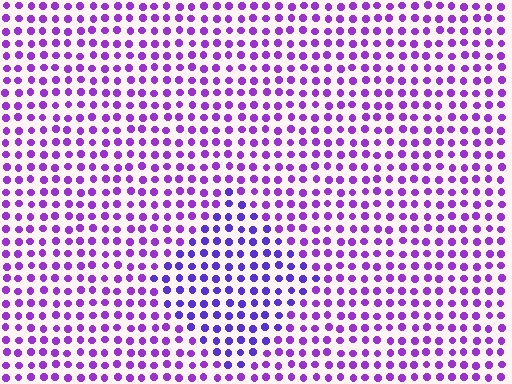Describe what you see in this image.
The image is filled with small purple elements in a uniform arrangement. A diamond-shaped region is visible where the elements are tinted to a slightly different hue, forming a subtle color boundary.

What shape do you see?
I see a diamond.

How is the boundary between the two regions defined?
The boundary is defined purely by a slight shift in hue (about 25 degrees). Spacing, size, and orientation are identical on both sides.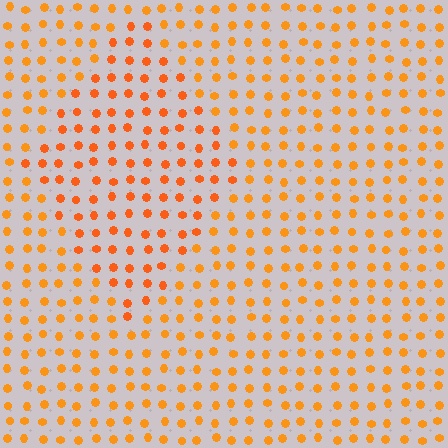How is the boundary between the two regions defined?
The boundary is defined purely by a slight shift in hue (about 15 degrees). Spacing, size, and orientation are identical on both sides.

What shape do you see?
I see a diamond.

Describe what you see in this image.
The image is filled with small orange elements in a uniform arrangement. A diamond-shaped region is visible where the elements are tinted to a slightly different hue, forming a subtle color boundary.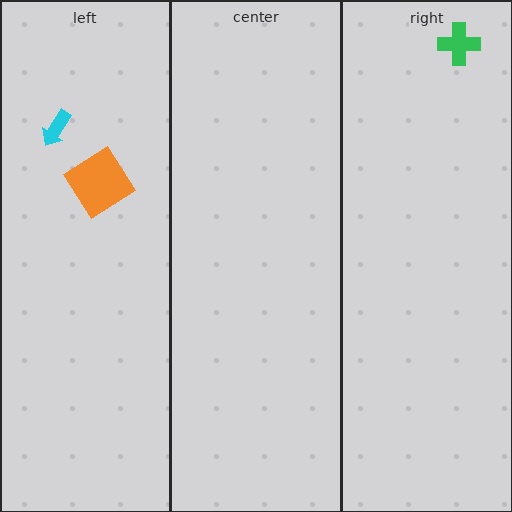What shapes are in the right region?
The green cross.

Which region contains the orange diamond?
The left region.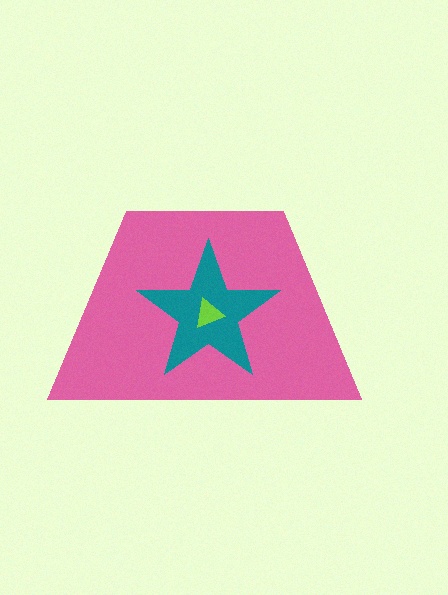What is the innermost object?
The lime triangle.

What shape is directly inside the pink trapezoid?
The teal star.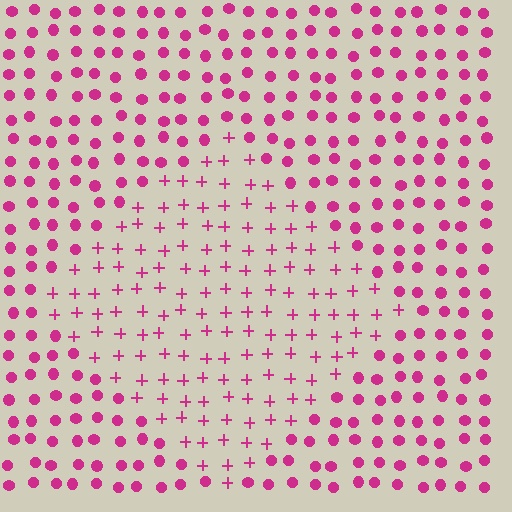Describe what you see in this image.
The image is filled with small magenta elements arranged in a uniform grid. A diamond-shaped region contains plus signs, while the surrounding area contains circles. The boundary is defined purely by the change in element shape.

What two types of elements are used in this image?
The image uses plus signs inside the diamond region and circles outside it.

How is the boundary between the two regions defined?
The boundary is defined by a change in element shape: plus signs inside vs. circles outside. All elements share the same color and spacing.